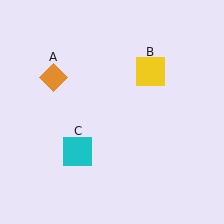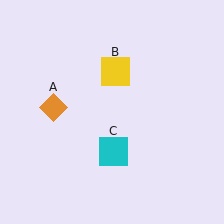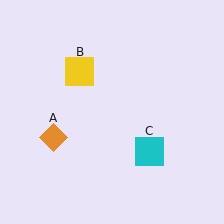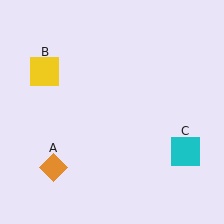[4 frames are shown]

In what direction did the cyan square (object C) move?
The cyan square (object C) moved right.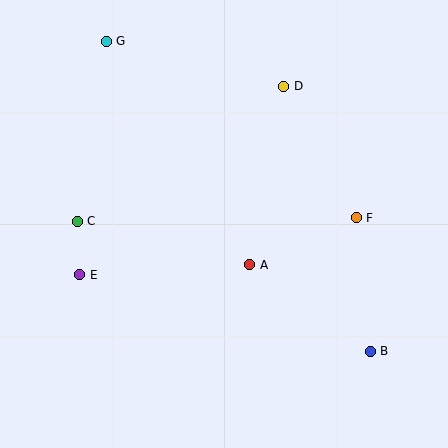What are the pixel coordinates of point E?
Point E is at (80, 275).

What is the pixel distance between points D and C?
The distance between D and C is 247 pixels.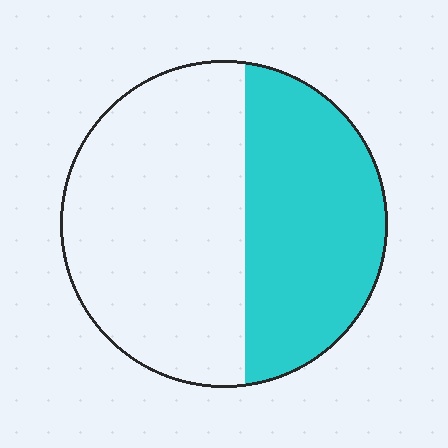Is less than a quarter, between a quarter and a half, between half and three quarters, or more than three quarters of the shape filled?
Between a quarter and a half.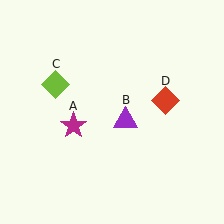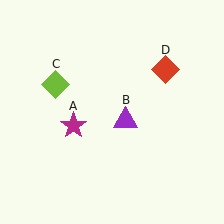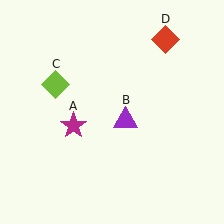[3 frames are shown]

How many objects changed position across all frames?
1 object changed position: red diamond (object D).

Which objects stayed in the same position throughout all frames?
Magenta star (object A) and purple triangle (object B) and lime diamond (object C) remained stationary.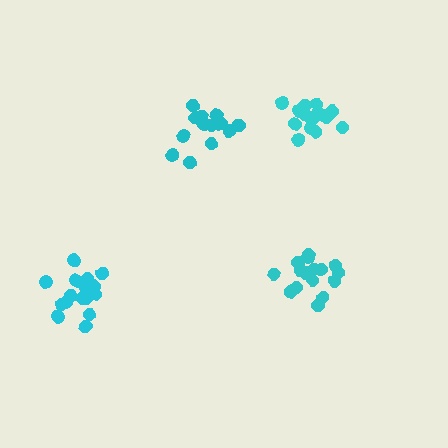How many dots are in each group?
Group 1: 17 dots, Group 2: 16 dots, Group 3: 16 dots, Group 4: 16 dots (65 total).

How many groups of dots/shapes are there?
There are 4 groups.